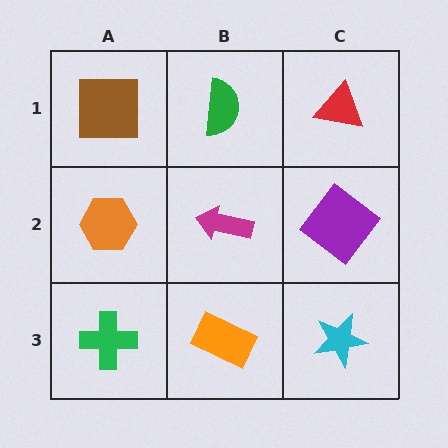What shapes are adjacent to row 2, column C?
A red triangle (row 1, column C), a cyan star (row 3, column C), a magenta arrow (row 2, column B).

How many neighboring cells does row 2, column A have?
3.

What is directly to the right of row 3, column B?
A cyan star.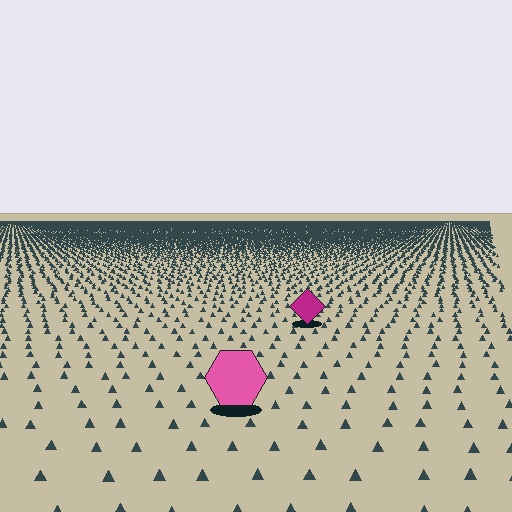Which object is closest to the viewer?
The pink hexagon is closest. The texture marks near it are larger and more spread out.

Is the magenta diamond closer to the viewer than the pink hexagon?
No. The pink hexagon is closer — you can tell from the texture gradient: the ground texture is coarser near it.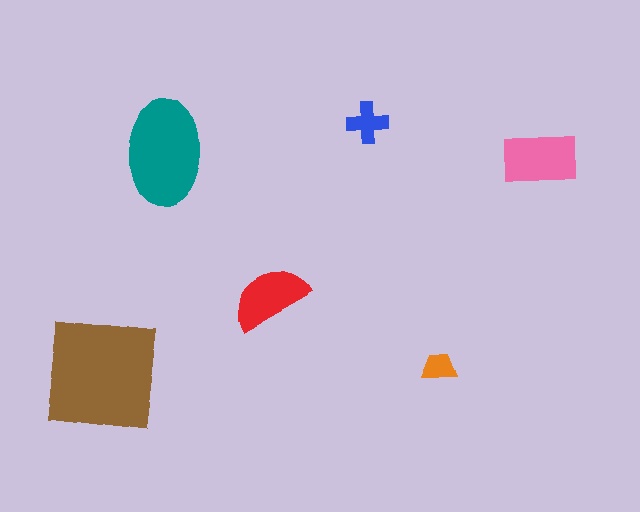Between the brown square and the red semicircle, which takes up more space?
The brown square.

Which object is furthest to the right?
The pink rectangle is rightmost.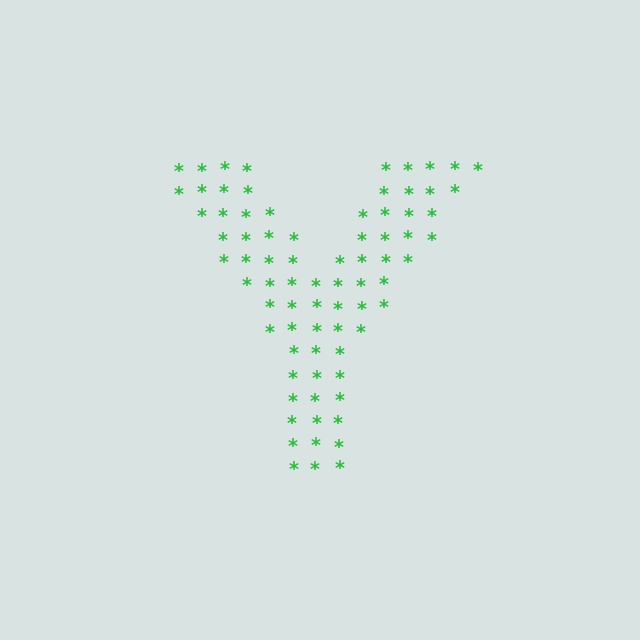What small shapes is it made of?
It is made of small asterisks.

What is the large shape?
The large shape is the letter Y.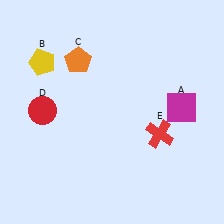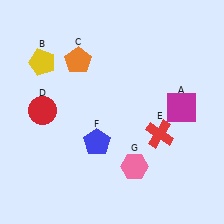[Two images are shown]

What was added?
A blue pentagon (F), a pink hexagon (G) were added in Image 2.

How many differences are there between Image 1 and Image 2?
There are 2 differences between the two images.